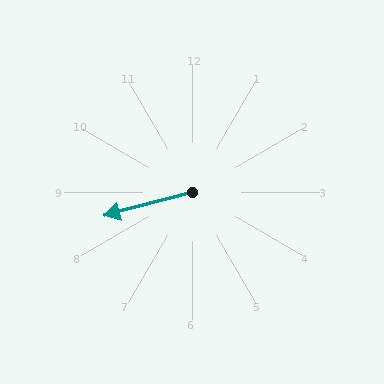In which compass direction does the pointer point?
West.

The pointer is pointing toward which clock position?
Roughly 9 o'clock.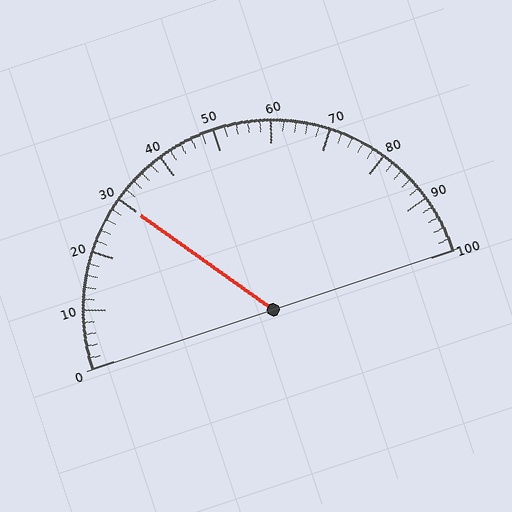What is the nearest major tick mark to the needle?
The nearest major tick mark is 30.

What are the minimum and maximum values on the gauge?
The gauge ranges from 0 to 100.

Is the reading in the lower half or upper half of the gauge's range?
The reading is in the lower half of the range (0 to 100).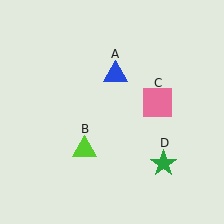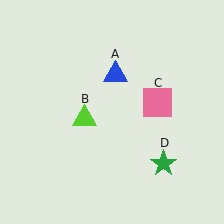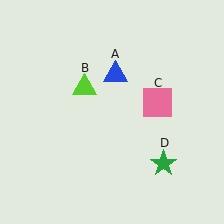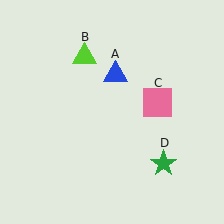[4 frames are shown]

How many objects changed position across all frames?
1 object changed position: lime triangle (object B).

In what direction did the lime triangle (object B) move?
The lime triangle (object B) moved up.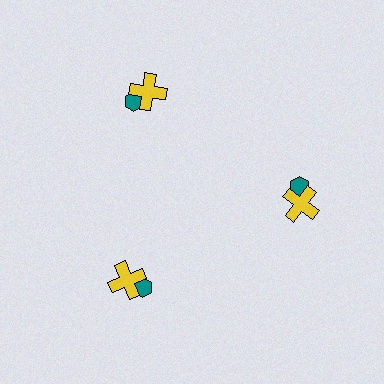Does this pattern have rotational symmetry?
Yes, this pattern has 3-fold rotational symmetry. It looks the same after rotating 120 degrees around the center.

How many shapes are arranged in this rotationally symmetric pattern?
There are 6 shapes, arranged in 3 groups of 2.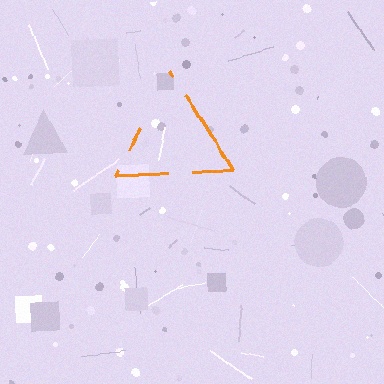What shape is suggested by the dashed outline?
The dashed outline suggests a triangle.